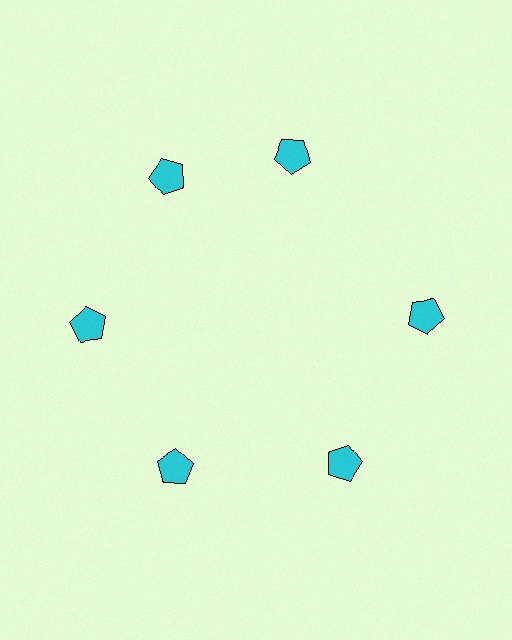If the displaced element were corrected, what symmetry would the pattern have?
It would have 6-fold rotational symmetry — the pattern would map onto itself every 60 degrees.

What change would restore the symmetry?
The symmetry would be restored by rotating it back into even spacing with its neighbors so that all 6 pentagons sit at equal angles and equal distance from the center.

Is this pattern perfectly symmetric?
No. The 6 cyan pentagons are arranged in a ring, but one element near the 1 o'clock position is rotated out of alignment along the ring, breaking the 6-fold rotational symmetry.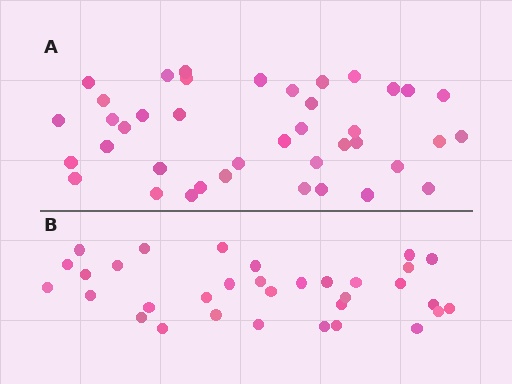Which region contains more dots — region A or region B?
Region A (the top region) has more dots.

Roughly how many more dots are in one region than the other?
Region A has roughly 8 or so more dots than region B.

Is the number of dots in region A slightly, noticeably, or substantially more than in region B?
Region A has only slightly more — the two regions are fairly close. The ratio is roughly 1.2 to 1.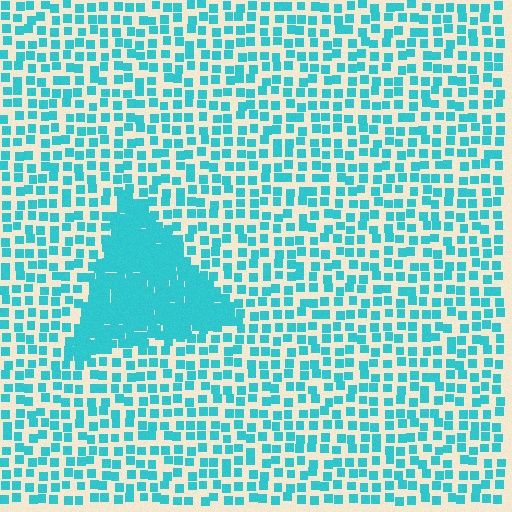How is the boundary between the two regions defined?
The boundary is defined by a change in element density (approximately 2.8x ratio). All elements are the same color, size, and shape.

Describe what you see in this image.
The image contains small cyan elements arranged at two different densities. A triangle-shaped region is visible where the elements are more densely packed than the surrounding area.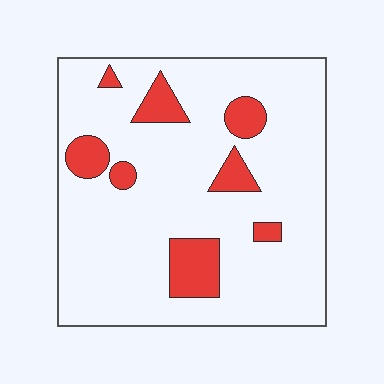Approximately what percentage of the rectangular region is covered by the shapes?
Approximately 15%.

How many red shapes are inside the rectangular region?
8.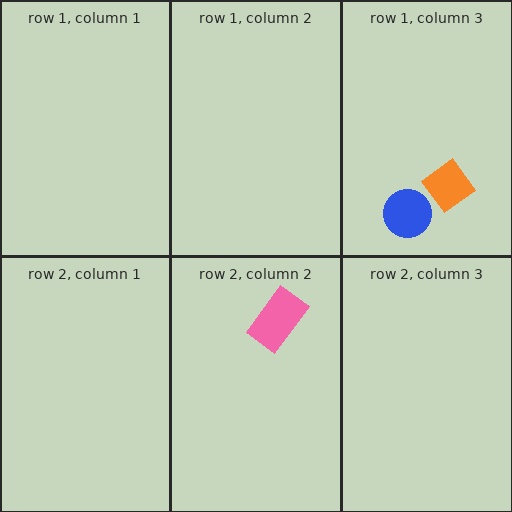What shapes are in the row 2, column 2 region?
The pink rectangle.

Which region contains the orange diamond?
The row 1, column 3 region.